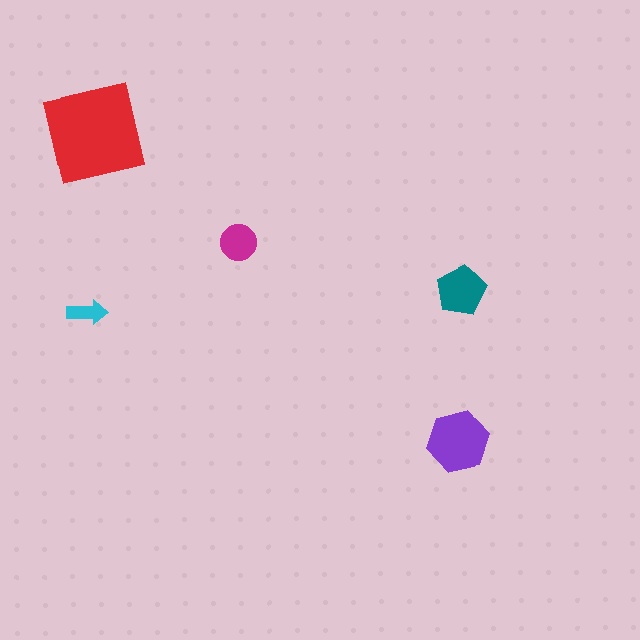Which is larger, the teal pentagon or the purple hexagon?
The purple hexagon.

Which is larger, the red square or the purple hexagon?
The red square.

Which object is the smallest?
The cyan arrow.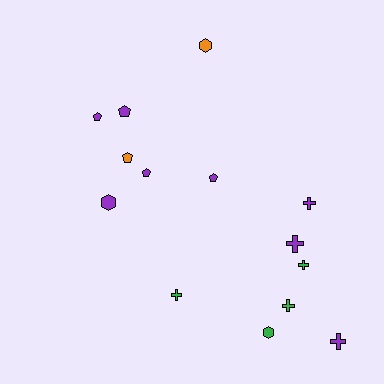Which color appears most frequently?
Purple, with 8 objects.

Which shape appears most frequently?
Cross, with 6 objects.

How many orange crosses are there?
There are no orange crosses.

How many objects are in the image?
There are 14 objects.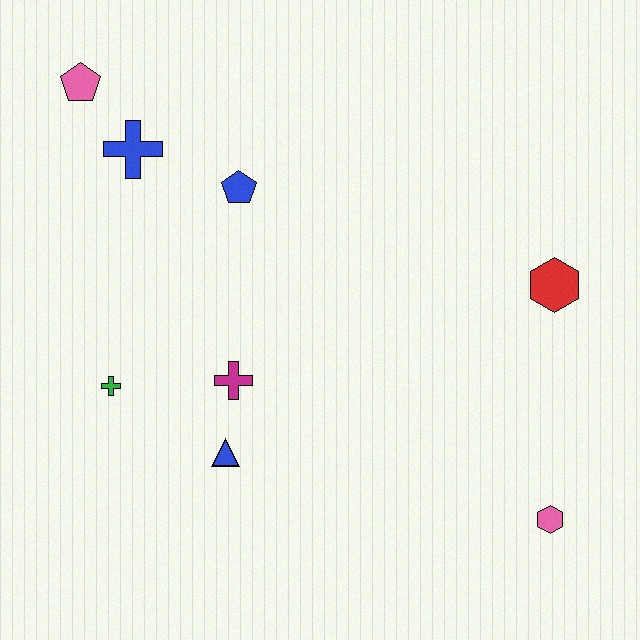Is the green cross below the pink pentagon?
Yes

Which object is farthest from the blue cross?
The pink hexagon is farthest from the blue cross.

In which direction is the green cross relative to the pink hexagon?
The green cross is to the left of the pink hexagon.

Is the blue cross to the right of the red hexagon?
No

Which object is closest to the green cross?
The magenta cross is closest to the green cross.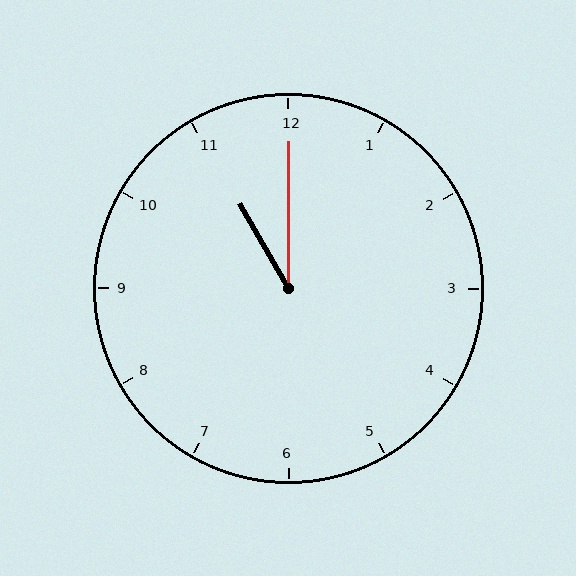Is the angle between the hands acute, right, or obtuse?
It is acute.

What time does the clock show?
11:00.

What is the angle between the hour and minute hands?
Approximately 30 degrees.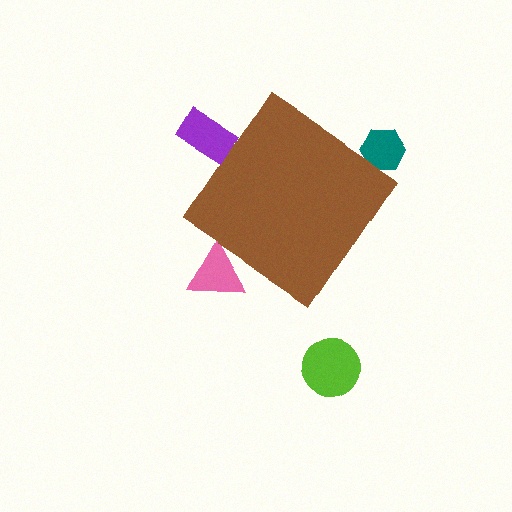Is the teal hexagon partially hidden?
Yes, the teal hexagon is partially hidden behind the brown diamond.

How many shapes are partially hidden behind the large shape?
3 shapes are partially hidden.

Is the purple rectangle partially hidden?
Yes, the purple rectangle is partially hidden behind the brown diamond.